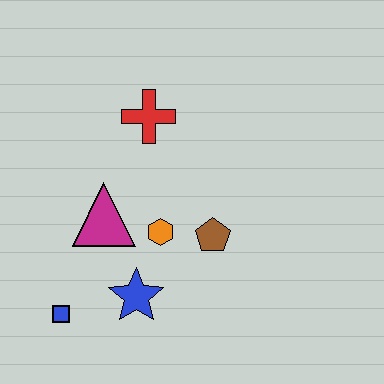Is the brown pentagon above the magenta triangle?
No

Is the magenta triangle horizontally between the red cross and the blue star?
No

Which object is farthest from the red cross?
The blue square is farthest from the red cross.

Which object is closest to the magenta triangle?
The orange hexagon is closest to the magenta triangle.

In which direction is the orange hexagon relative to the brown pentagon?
The orange hexagon is to the left of the brown pentagon.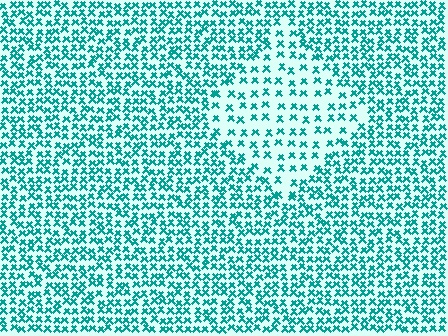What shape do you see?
I see a diamond.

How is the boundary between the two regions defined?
The boundary is defined by a change in element density (approximately 2.0x ratio). All elements are the same color, size, and shape.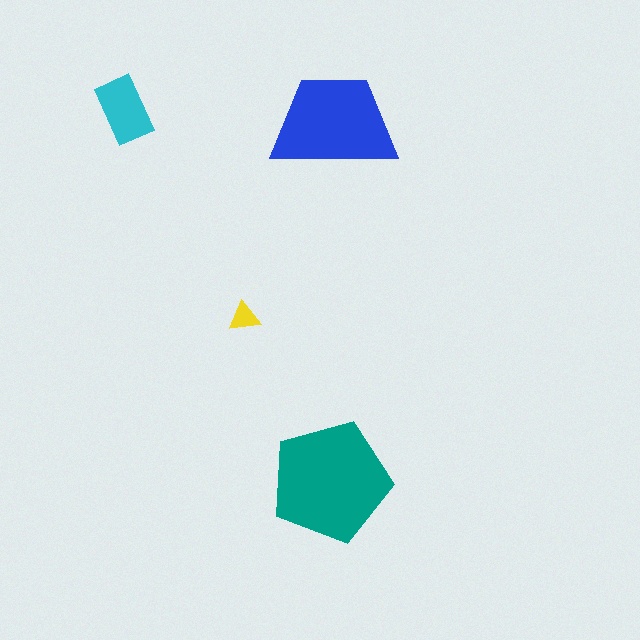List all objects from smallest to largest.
The yellow triangle, the cyan rectangle, the blue trapezoid, the teal pentagon.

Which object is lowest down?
The teal pentagon is bottommost.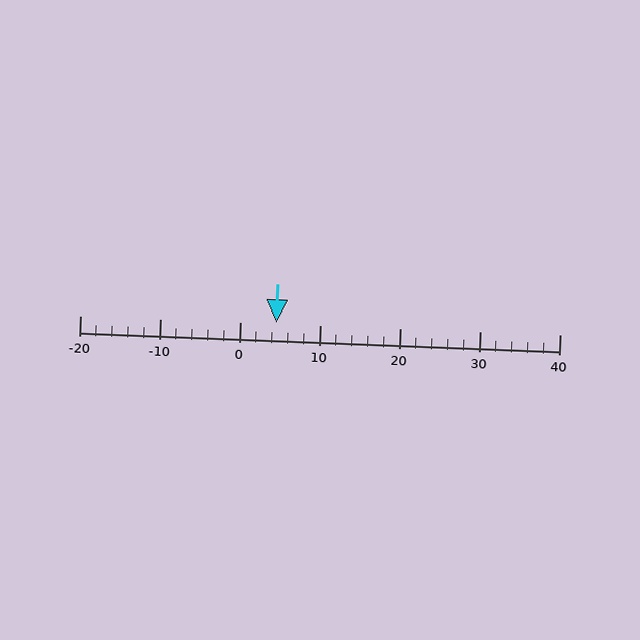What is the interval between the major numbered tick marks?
The major tick marks are spaced 10 units apart.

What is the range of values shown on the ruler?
The ruler shows values from -20 to 40.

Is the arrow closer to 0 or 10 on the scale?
The arrow is closer to 0.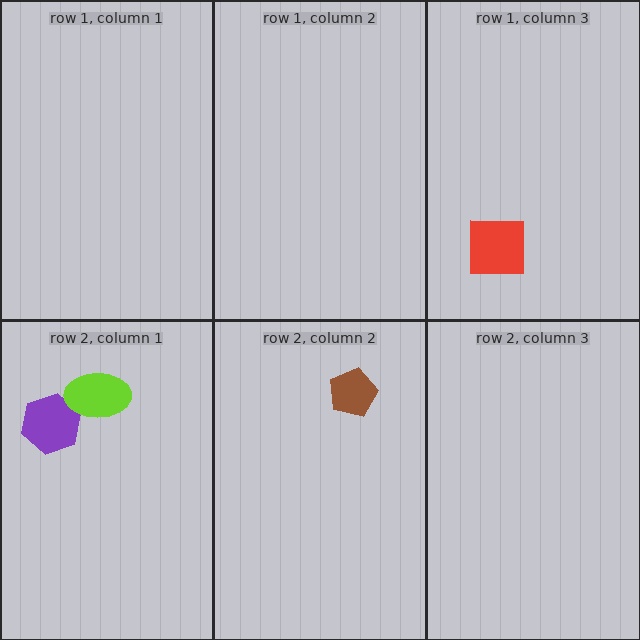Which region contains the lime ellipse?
The row 2, column 1 region.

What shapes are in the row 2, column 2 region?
The brown pentagon.